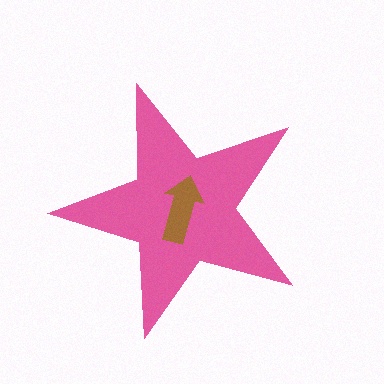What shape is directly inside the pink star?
The brown arrow.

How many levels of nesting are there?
2.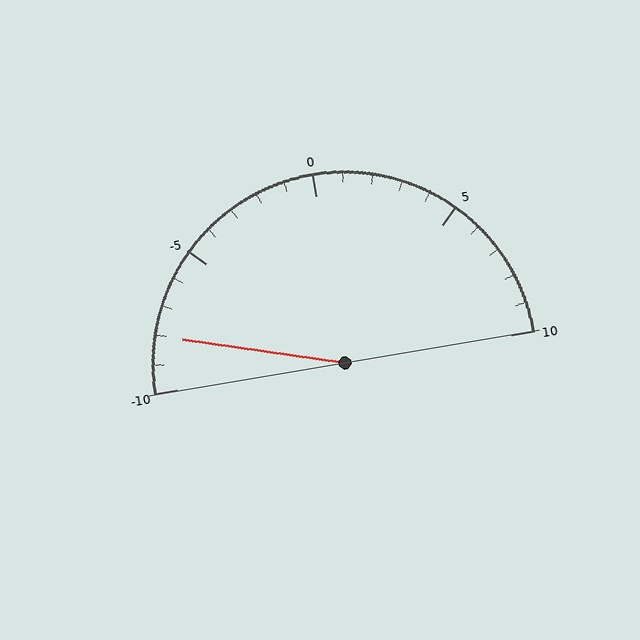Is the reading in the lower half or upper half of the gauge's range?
The reading is in the lower half of the range (-10 to 10).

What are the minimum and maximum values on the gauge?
The gauge ranges from -10 to 10.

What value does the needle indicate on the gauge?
The needle indicates approximately -8.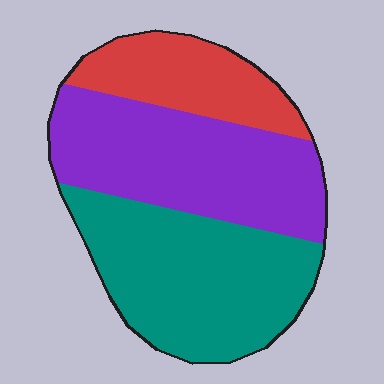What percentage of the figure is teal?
Teal covers around 40% of the figure.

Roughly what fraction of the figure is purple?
Purple takes up about two fifths (2/5) of the figure.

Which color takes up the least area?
Red, at roughly 20%.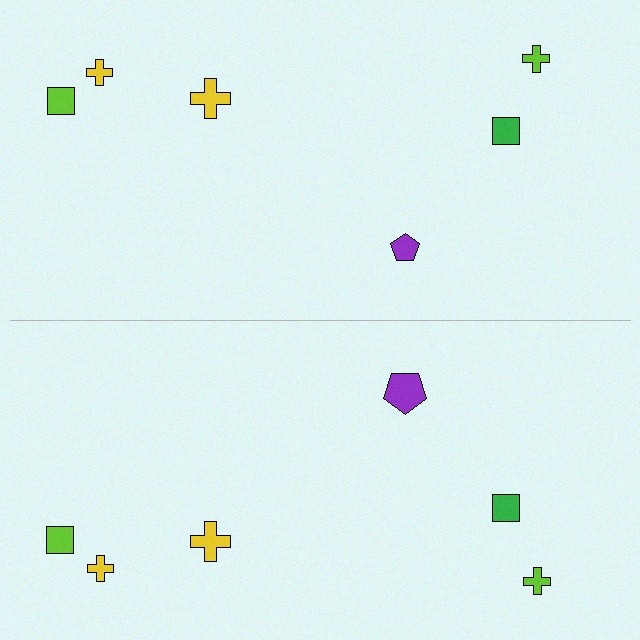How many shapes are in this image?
There are 12 shapes in this image.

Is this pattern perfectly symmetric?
No, the pattern is not perfectly symmetric. The purple pentagon on the bottom side has a different size than its mirror counterpart.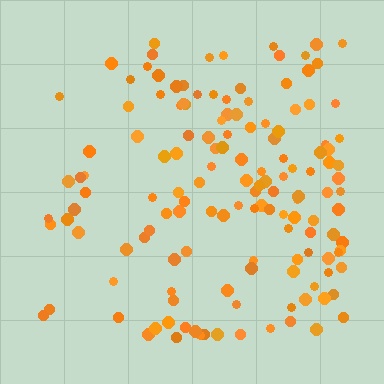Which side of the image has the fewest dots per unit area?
The left.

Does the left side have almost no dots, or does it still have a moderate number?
Still a moderate number, just noticeably fewer than the right.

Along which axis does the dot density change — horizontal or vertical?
Horizontal.